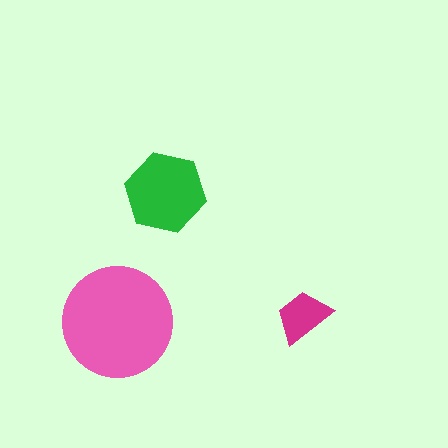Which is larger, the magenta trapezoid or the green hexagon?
The green hexagon.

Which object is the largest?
The pink circle.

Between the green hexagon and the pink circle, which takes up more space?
The pink circle.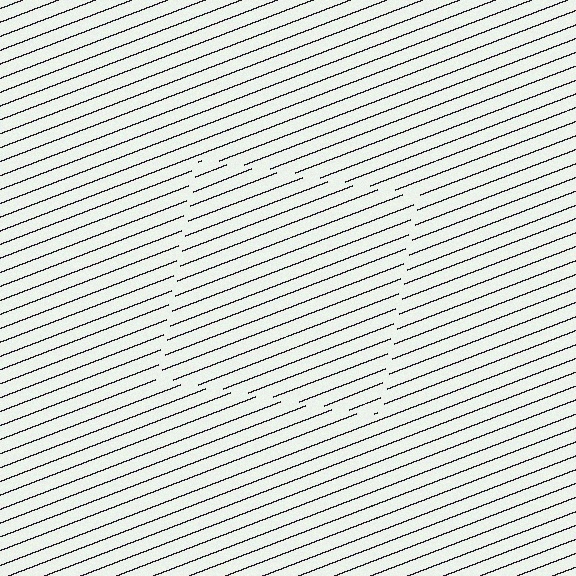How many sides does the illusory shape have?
4 sides — the line-ends trace a square.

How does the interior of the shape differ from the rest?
The interior of the shape contains the same grating, shifted by half a period — the contour is defined by the phase discontinuity where line-ends from the inner and outer gratings abut.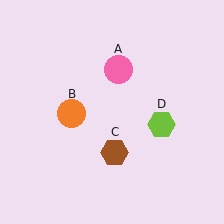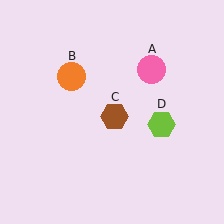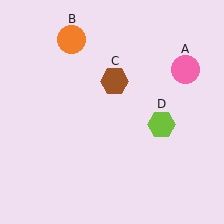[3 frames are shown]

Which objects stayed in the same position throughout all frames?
Lime hexagon (object D) remained stationary.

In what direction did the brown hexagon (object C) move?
The brown hexagon (object C) moved up.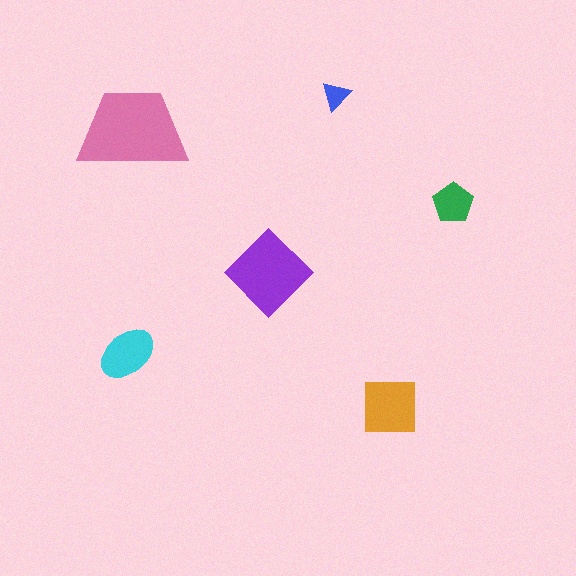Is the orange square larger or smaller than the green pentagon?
Larger.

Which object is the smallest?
The blue triangle.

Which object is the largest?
The pink trapezoid.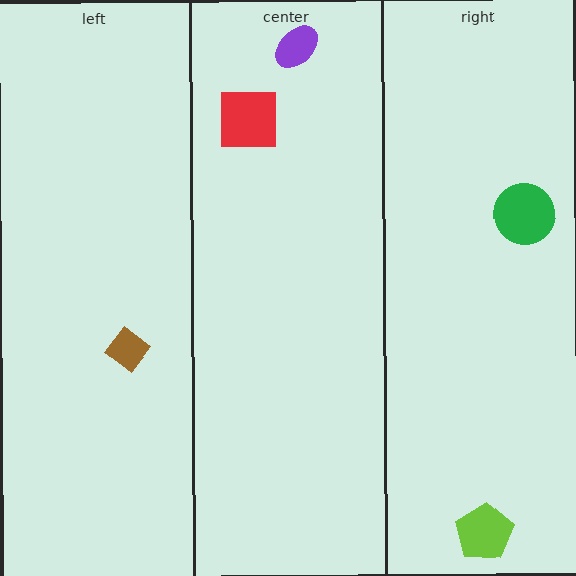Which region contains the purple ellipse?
The center region.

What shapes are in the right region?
The green circle, the lime pentagon.